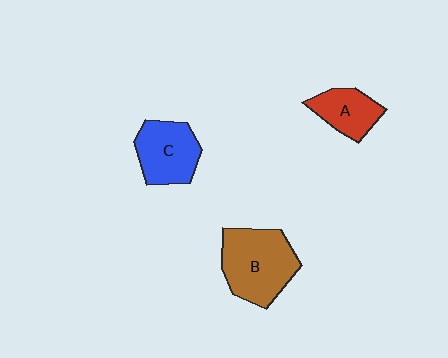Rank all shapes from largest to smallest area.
From largest to smallest: B (brown), C (blue), A (red).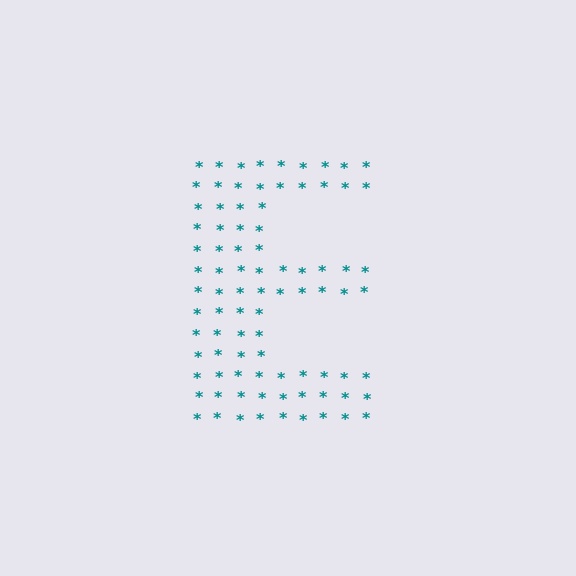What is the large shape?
The large shape is the letter E.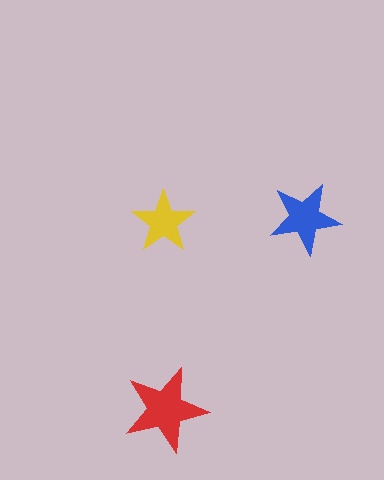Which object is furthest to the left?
The yellow star is leftmost.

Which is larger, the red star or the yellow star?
The red one.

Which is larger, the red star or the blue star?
The red one.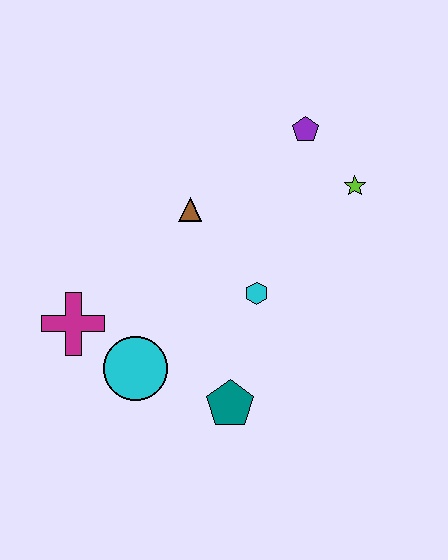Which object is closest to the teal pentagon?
The cyan circle is closest to the teal pentagon.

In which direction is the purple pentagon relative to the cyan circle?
The purple pentagon is above the cyan circle.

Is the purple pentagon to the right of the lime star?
No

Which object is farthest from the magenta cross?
The lime star is farthest from the magenta cross.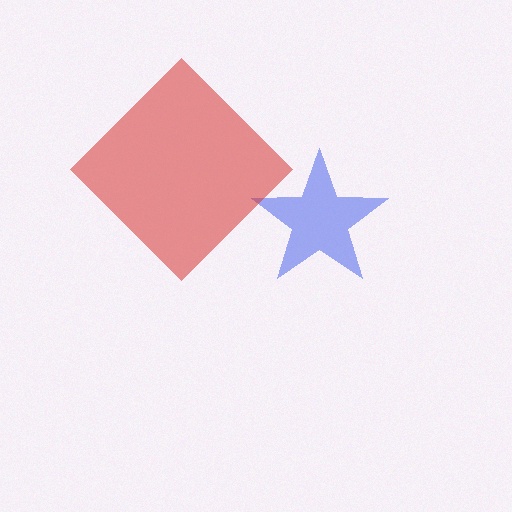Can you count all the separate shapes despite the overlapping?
Yes, there are 2 separate shapes.